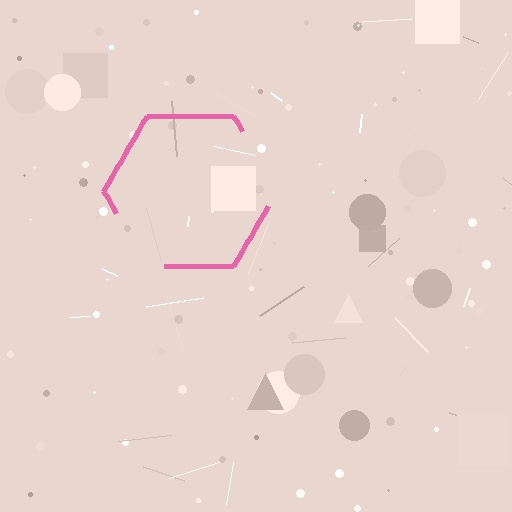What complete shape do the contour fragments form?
The contour fragments form a hexagon.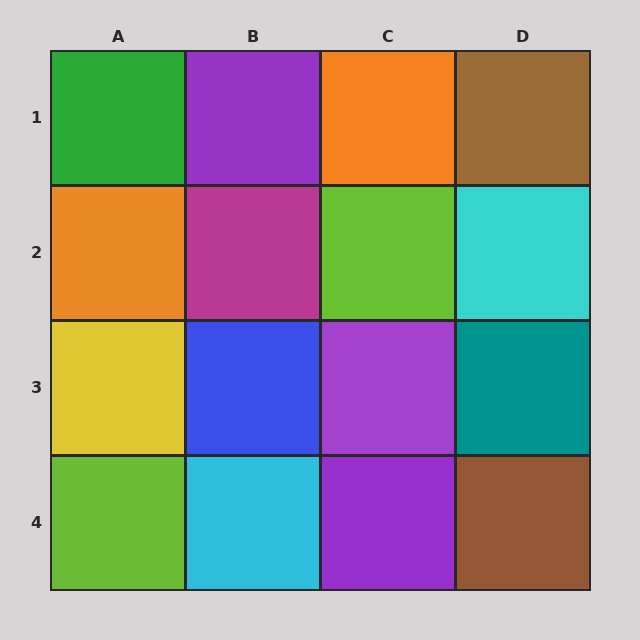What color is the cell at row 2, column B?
Magenta.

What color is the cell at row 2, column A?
Orange.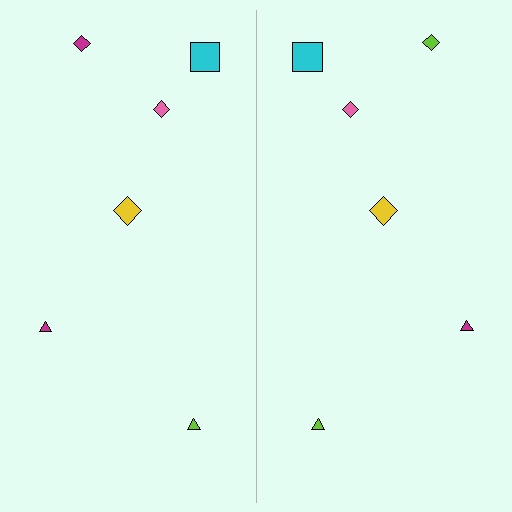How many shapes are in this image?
There are 12 shapes in this image.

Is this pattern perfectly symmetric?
No, the pattern is not perfectly symmetric. The lime diamond on the right side breaks the symmetry — its mirror counterpart is magenta.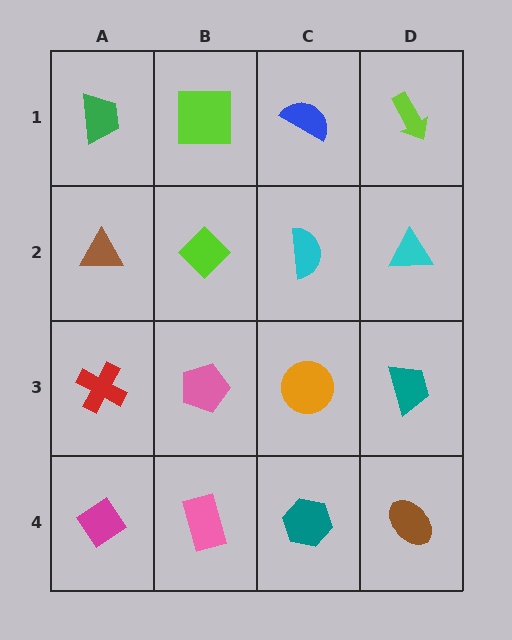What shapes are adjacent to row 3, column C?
A cyan semicircle (row 2, column C), a teal hexagon (row 4, column C), a pink pentagon (row 3, column B), a teal trapezoid (row 3, column D).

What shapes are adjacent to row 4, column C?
An orange circle (row 3, column C), a pink rectangle (row 4, column B), a brown ellipse (row 4, column D).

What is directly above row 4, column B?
A pink pentagon.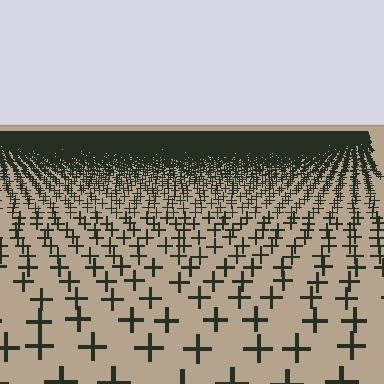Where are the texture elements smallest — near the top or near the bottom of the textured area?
Near the top.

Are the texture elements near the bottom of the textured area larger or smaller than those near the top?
Larger. Near the bottom, elements are closer to the viewer and appear at a bigger on-screen size.